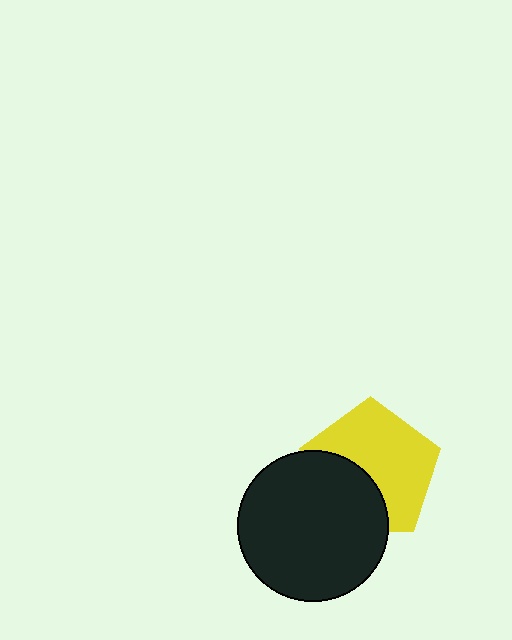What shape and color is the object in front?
The object in front is a black circle.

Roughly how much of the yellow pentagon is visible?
About half of it is visible (roughly 62%).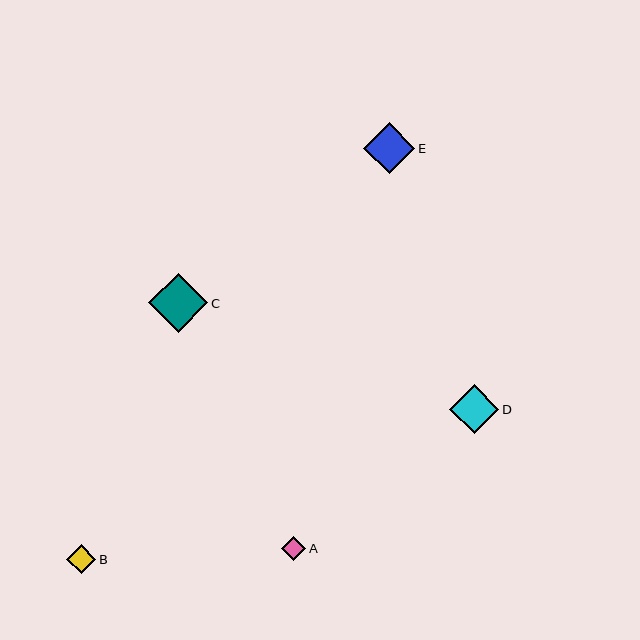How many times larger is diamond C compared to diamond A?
Diamond C is approximately 2.5 times the size of diamond A.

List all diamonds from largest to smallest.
From largest to smallest: C, E, D, B, A.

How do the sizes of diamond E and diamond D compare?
Diamond E and diamond D are approximately the same size.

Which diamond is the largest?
Diamond C is the largest with a size of approximately 59 pixels.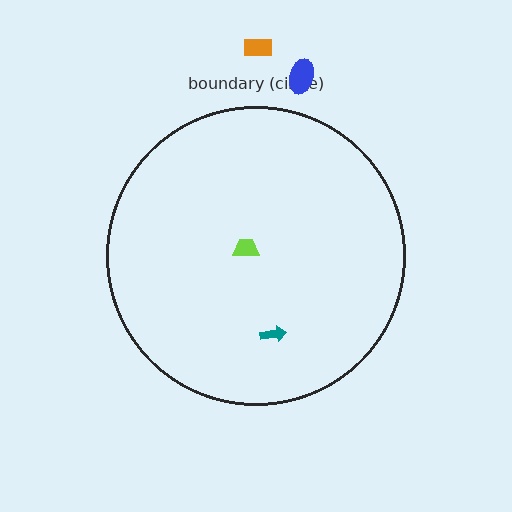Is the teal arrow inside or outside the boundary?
Inside.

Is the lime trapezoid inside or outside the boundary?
Inside.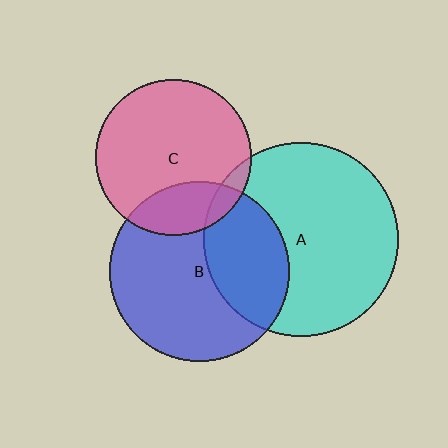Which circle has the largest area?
Circle A (cyan).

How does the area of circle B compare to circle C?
Approximately 1.3 times.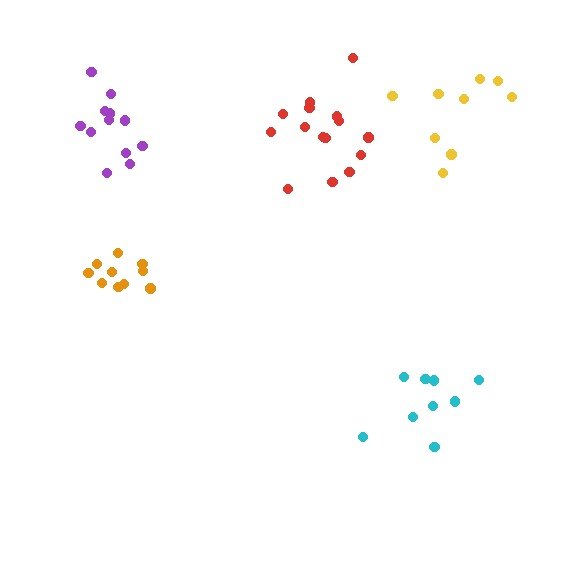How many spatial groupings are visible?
There are 5 spatial groupings.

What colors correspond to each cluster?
The clusters are colored: cyan, orange, yellow, purple, red.